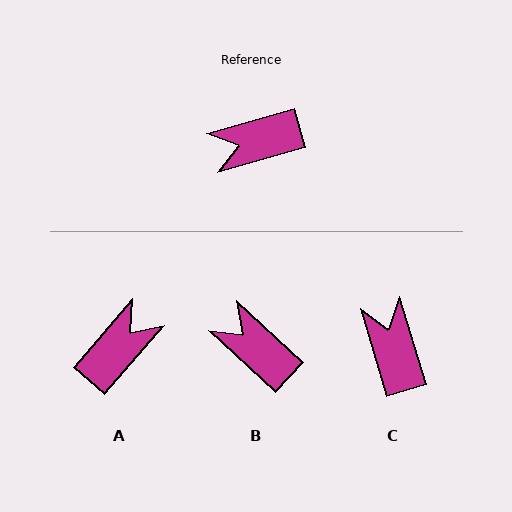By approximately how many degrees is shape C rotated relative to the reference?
Approximately 89 degrees clockwise.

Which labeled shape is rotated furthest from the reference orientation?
A, about 146 degrees away.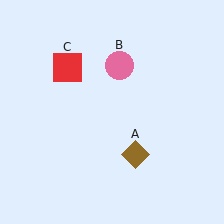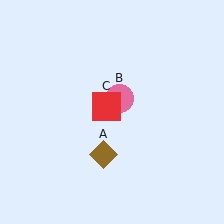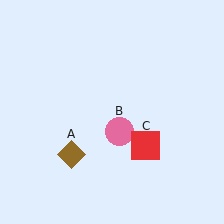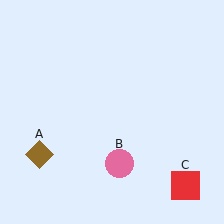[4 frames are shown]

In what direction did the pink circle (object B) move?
The pink circle (object B) moved down.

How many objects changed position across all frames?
3 objects changed position: brown diamond (object A), pink circle (object B), red square (object C).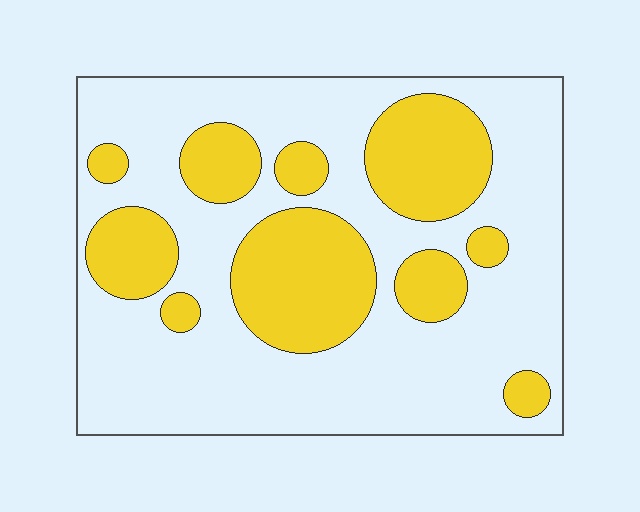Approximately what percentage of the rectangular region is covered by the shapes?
Approximately 30%.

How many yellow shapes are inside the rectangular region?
10.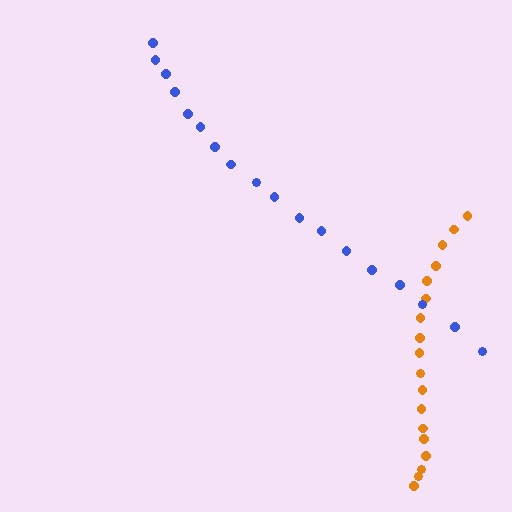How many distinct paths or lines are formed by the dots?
There are 2 distinct paths.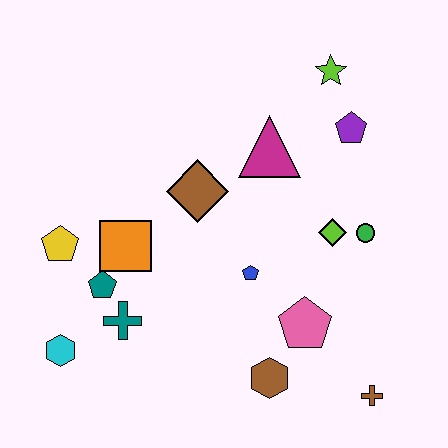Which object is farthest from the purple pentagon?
The cyan hexagon is farthest from the purple pentagon.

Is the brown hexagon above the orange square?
No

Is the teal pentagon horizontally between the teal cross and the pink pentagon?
No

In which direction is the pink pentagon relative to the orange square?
The pink pentagon is to the right of the orange square.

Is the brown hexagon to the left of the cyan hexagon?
No